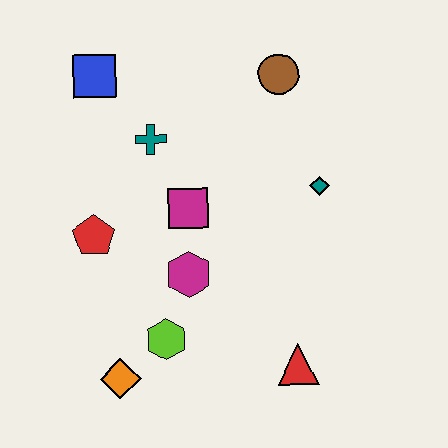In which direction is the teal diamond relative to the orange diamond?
The teal diamond is to the right of the orange diamond.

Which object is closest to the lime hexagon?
The orange diamond is closest to the lime hexagon.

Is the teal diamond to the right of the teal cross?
Yes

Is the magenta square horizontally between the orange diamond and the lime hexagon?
No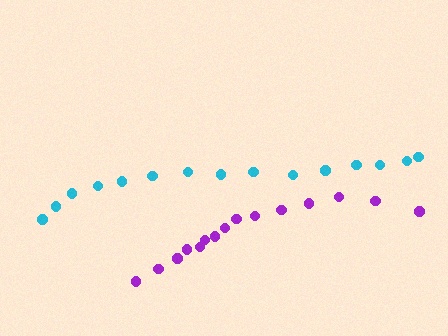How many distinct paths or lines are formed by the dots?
There are 2 distinct paths.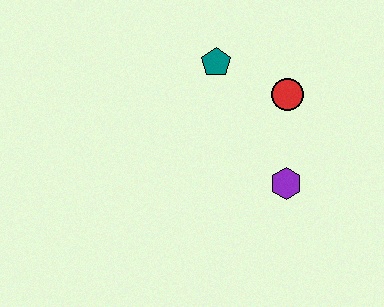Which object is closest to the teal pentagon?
The red circle is closest to the teal pentagon.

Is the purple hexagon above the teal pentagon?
No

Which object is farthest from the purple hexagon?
The teal pentagon is farthest from the purple hexagon.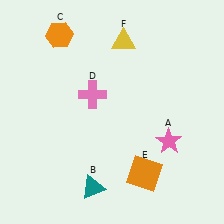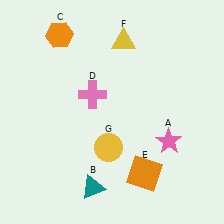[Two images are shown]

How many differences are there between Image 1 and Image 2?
There is 1 difference between the two images.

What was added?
A yellow circle (G) was added in Image 2.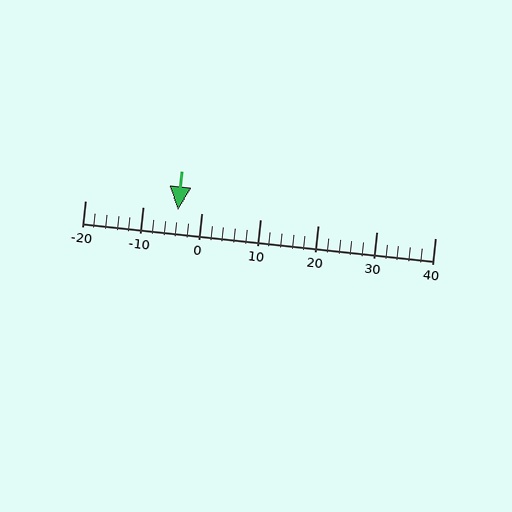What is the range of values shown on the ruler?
The ruler shows values from -20 to 40.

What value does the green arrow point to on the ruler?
The green arrow points to approximately -4.